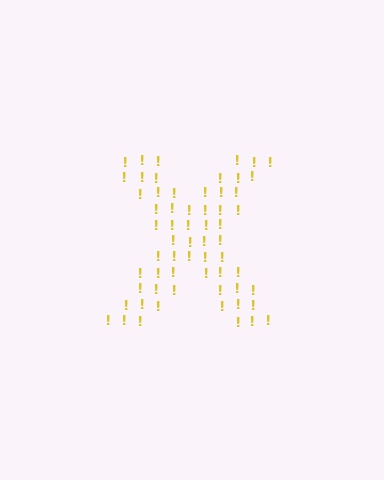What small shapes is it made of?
It is made of small exclamation marks.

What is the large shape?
The large shape is the letter X.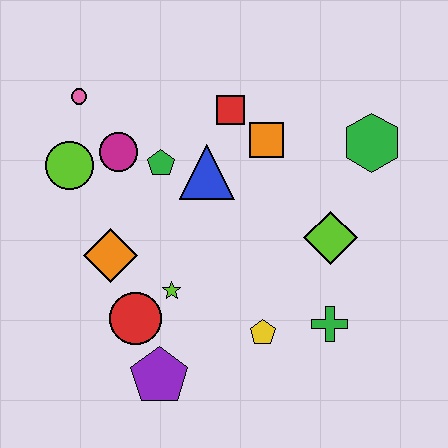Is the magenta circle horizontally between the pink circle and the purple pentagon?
Yes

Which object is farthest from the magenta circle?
The green cross is farthest from the magenta circle.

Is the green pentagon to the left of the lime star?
Yes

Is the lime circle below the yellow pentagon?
No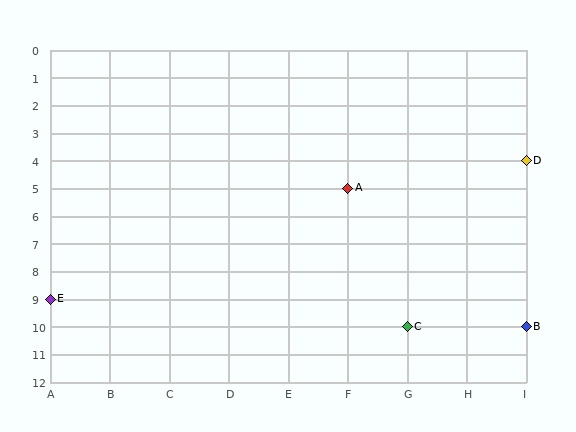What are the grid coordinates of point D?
Point D is at grid coordinates (I, 4).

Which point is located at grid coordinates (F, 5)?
Point A is at (F, 5).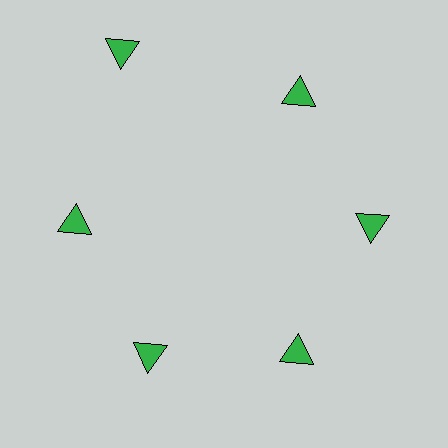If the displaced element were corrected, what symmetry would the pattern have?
It would have 6-fold rotational symmetry — the pattern would map onto itself every 60 degrees.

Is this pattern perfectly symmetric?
No. The 6 green triangles are arranged in a ring, but one element near the 11 o'clock position is pushed outward from the center, breaking the 6-fold rotational symmetry.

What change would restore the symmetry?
The symmetry would be restored by moving it inward, back onto the ring so that all 6 triangles sit at equal angles and equal distance from the center.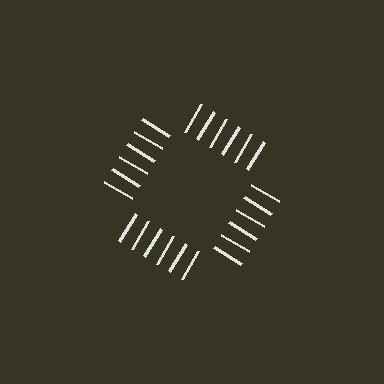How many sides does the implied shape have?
4 sides — the line-ends trace a square.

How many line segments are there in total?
24 — 6 along each of the 4 edges.